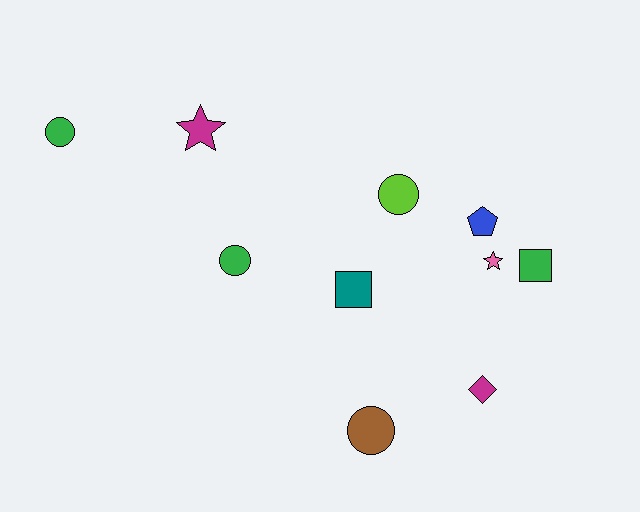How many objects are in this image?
There are 10 objects.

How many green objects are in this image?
There are 3 green objects.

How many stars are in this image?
There are 2 stars.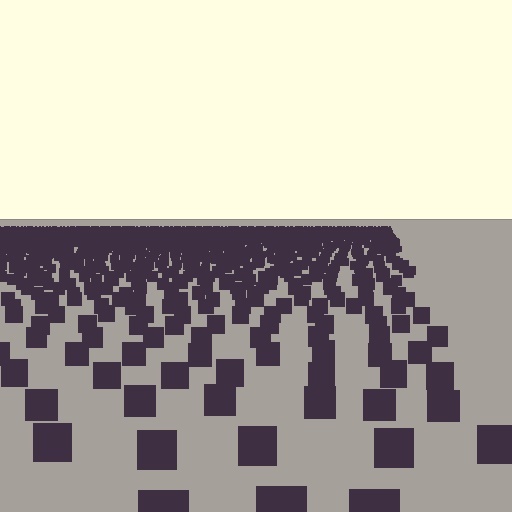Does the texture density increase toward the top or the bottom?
Density increases toward the top.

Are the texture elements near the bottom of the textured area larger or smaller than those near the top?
Larger. Near the bottom, elements are closer to the viewer and appear at a bigger on-screen size.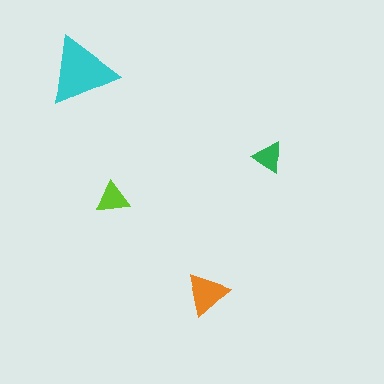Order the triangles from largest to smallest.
the cyan one, the orange one, the lime one, the green one.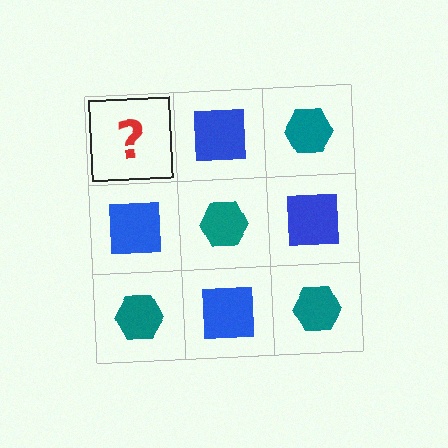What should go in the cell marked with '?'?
The missing cell should contain a teal hexagon.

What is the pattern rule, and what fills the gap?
The rule is that it alternates teal hexagon and blue square in a checkerboard pattern. The gap should be filled with a teal hexagon.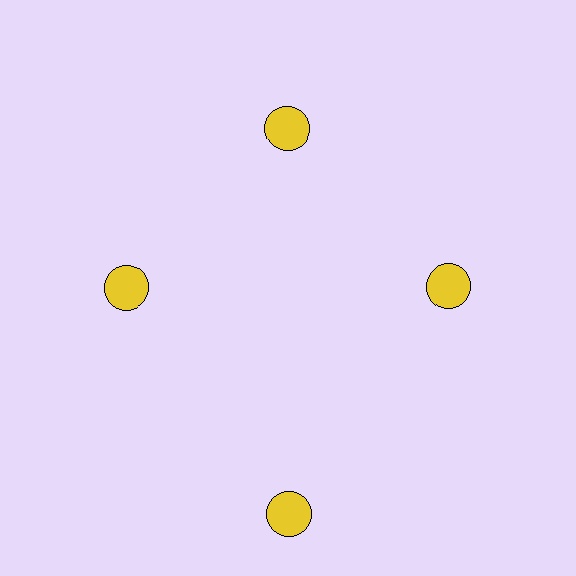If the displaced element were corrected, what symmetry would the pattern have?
It would have 4-fold rotational symmetry — the pattern would map onto itself every 90 degrees.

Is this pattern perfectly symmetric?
No. The 4 yellow circles are arranged in a ring, but one element near the 6 o'clock position is pushed outward from the center, breaking the 4-fold rotational symmetry.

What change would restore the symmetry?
The symmetry would be restored by moving it inward, back onto the ring so that all 4 circles sit at equal angles and equal distance from the center.